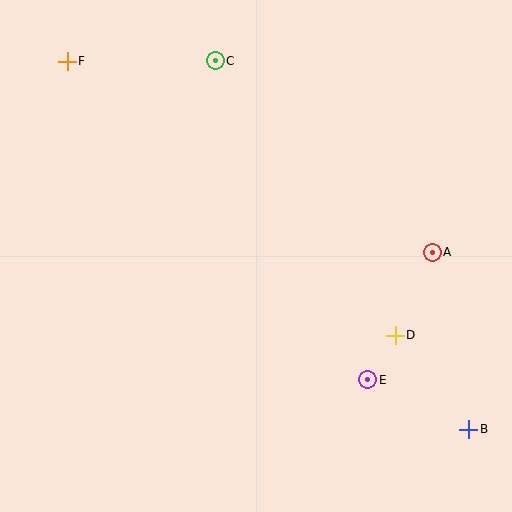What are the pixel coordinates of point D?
Point D is at (395, 335).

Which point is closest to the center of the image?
Point D at (395, 335) is closest to the center.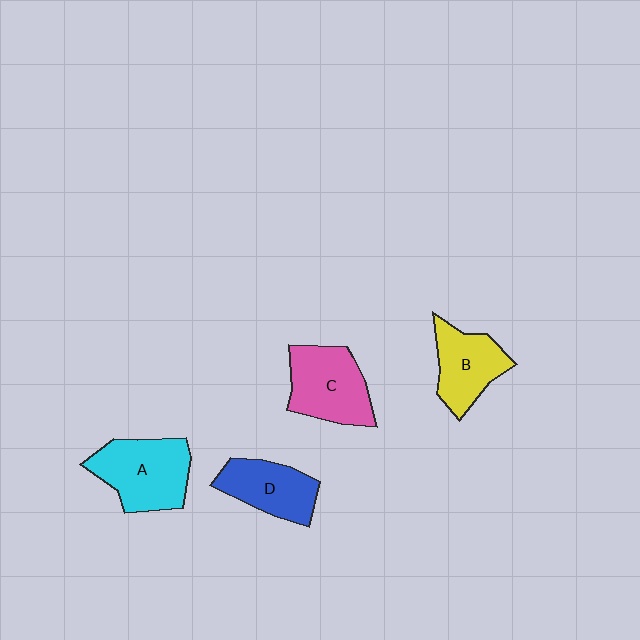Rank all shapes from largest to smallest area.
From largest to smallest: A (cyan), C (pink), B (yellow), D (blue).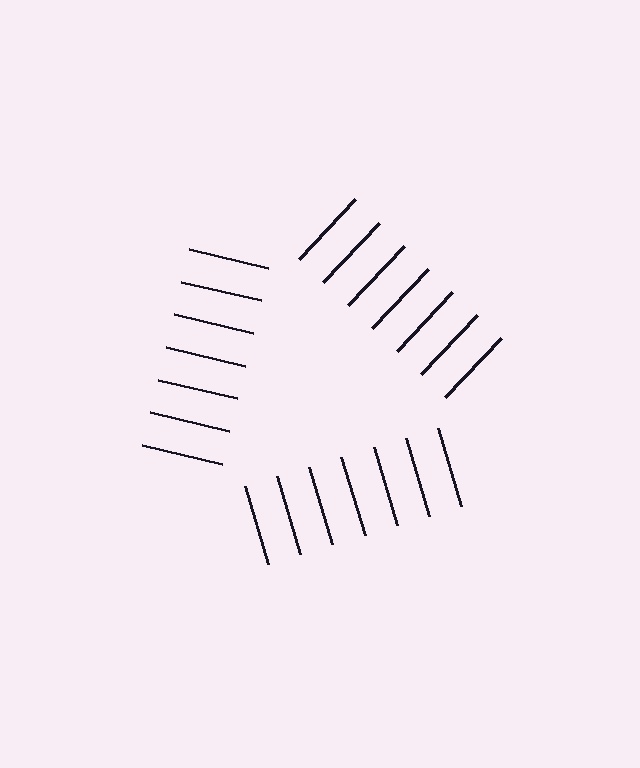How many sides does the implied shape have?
3 sides — the line-ends trace a triangle.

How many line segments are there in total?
21 — 7 along each of the 3 edges.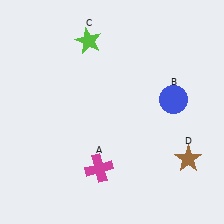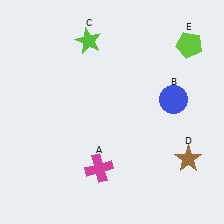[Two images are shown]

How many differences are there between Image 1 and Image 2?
There is 1 difference between the two images.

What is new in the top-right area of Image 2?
A lime pentagon (E) was added in the top-right area of Image 2.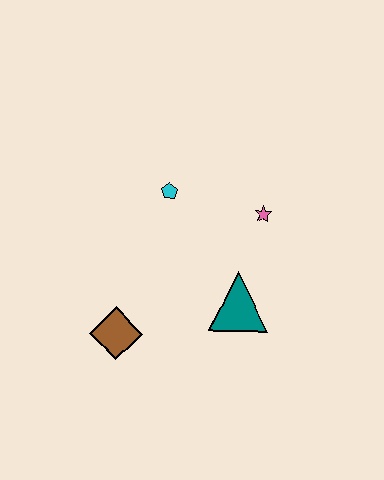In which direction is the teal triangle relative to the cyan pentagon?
The teal triangle is below the cyan pentagon.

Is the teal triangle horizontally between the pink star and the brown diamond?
Yes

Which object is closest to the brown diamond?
The teal triangle is closest to the brown diamond.